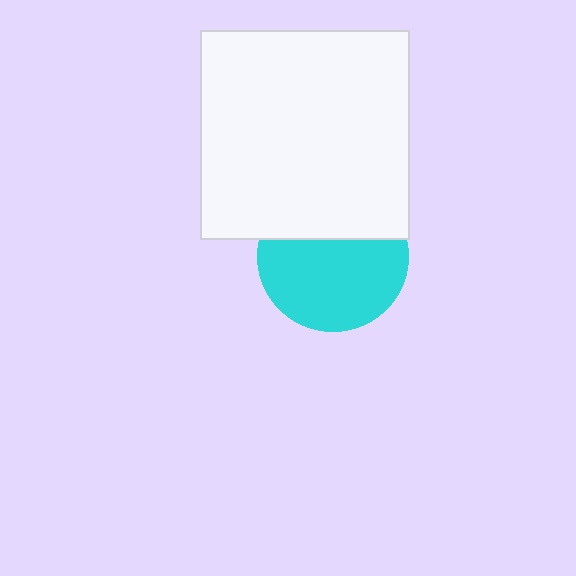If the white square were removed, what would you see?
You would see the complete cyan circle.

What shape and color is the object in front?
The object in front is a white square.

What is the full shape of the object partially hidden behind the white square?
The partially hidden object is a cyan circle.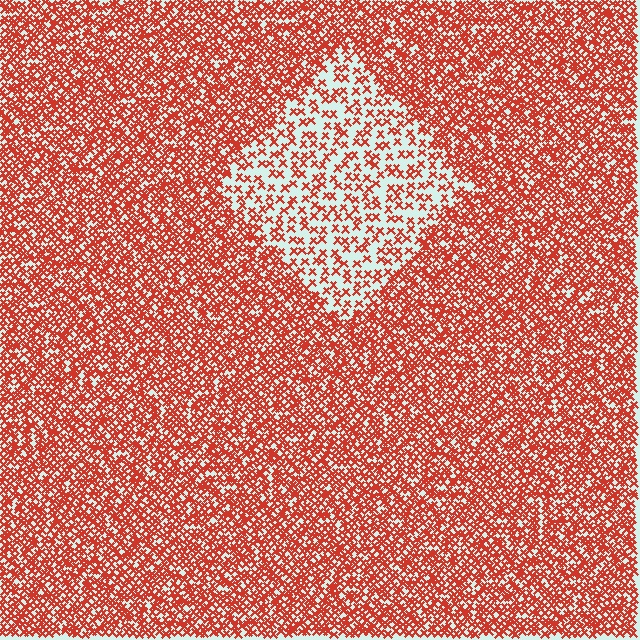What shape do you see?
I see a diamond.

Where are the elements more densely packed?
The elements are more densely packed outside the diamond boundary.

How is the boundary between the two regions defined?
The boundary is defined by a change in element density (approximately 2.5x ratio). All elements are the same color, size, and shape.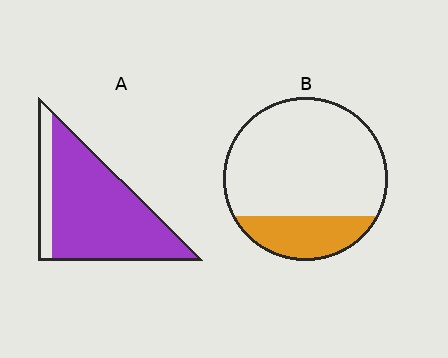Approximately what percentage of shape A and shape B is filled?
A is approximately 85% and B is approximately 20%.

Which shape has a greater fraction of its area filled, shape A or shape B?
Shape A.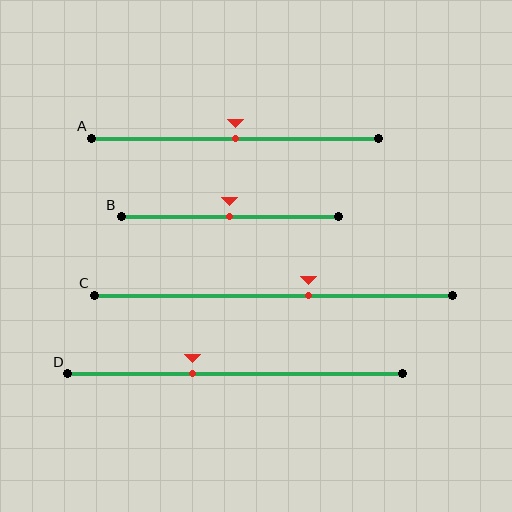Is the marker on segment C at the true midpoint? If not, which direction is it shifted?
No, the marker on segment C is shifted to the right by about 10% of the segment length.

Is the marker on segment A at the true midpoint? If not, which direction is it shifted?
Yes, the marker on segment A is at the true midpoint.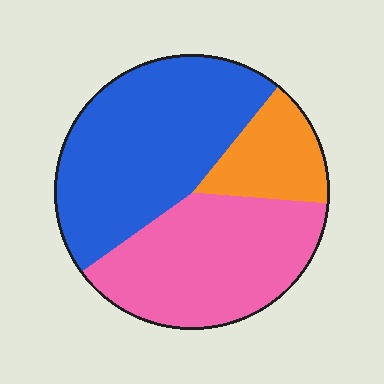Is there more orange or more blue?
Blue.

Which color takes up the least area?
Orange, at roughly 15%.